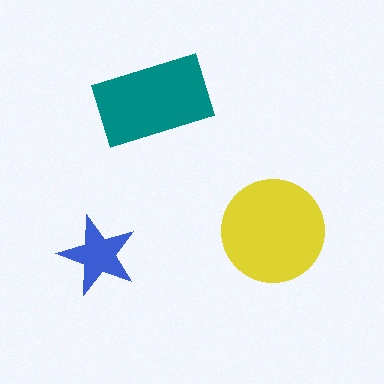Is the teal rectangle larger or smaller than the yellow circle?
Smaller.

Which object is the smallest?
The blue star.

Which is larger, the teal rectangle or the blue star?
The teal rectangle.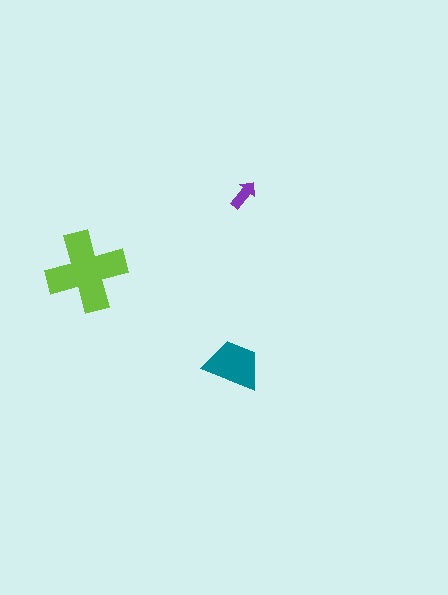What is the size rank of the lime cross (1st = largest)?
1st.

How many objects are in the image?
There are 3 objects in the image.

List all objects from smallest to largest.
The purple arrow, the teal trapezoid, the lime cross.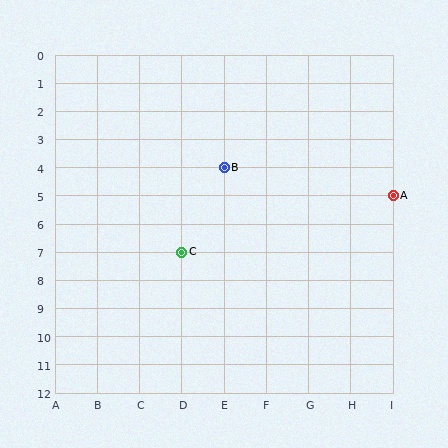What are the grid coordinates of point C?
Point C is at grid coordinates (D, 7).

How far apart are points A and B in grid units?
Points A and B are 4 columns and 1 row apart (about 4.1 grid units diagonally).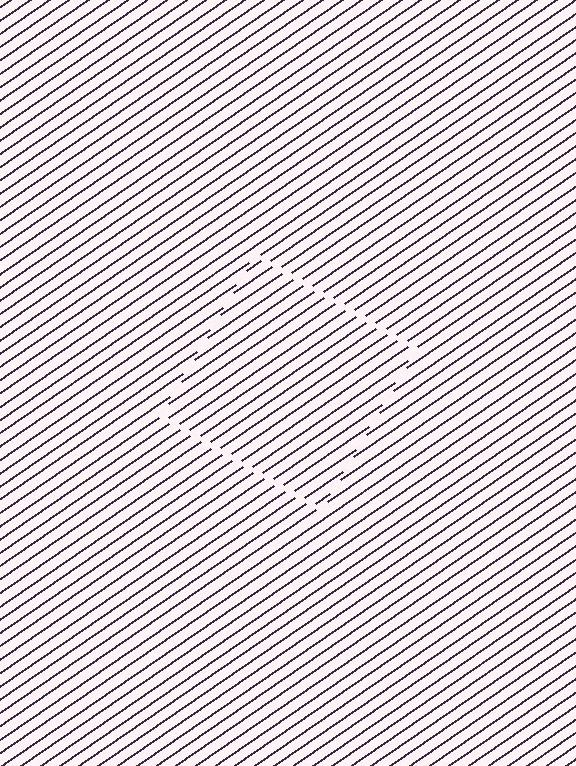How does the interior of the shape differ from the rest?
The interior of the shape contains the same grating, shifted by half a period — the contour is defined by the phase discontinuity where line-ends from the inner and outer gratings abut.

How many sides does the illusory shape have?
4 sides — the line-ends trace a square.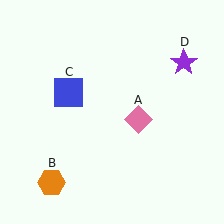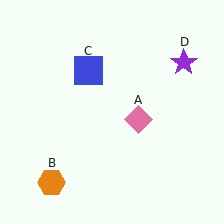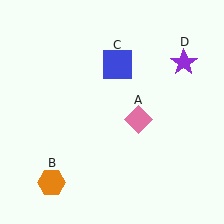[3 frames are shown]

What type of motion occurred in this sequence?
The blue square (object C) rotated clockwise around the center of the scene.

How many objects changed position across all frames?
1 object changed position: blue square (object C).